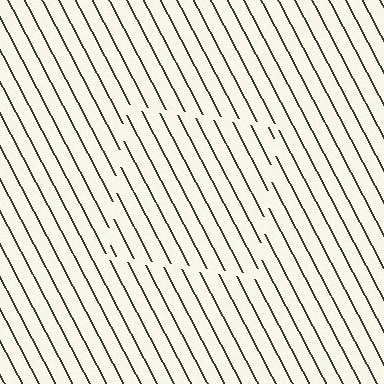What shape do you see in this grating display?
An illusory square. The interior of the shape contains the same grating, shifted by half a period — the contour is defined by the phase discontinuity where line-ends from the inner and outer gratings abut.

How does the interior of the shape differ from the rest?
The interior of the shape contains the same grating, shifted by half a period — the contour is defined by the phase discontinuity where line-ends from the inner and outer gratings abut.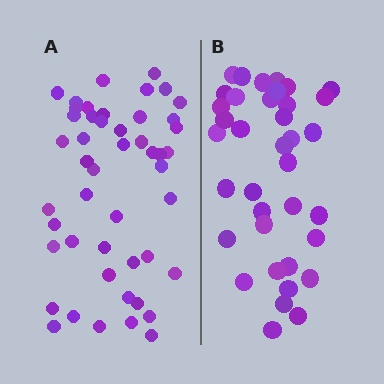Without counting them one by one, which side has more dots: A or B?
Region A (the left region) has more dots.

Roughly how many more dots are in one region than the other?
Region A has roughly 12 or so more dots than region B.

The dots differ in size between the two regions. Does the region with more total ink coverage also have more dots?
No. Region B has more total ink coverage because its dots are larger, but region A actually contains more individual dots. Total area can be misleading — the number of items is what matters here.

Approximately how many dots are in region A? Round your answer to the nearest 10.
About 50 dots. (The exact count is 48, which rounds to 50.)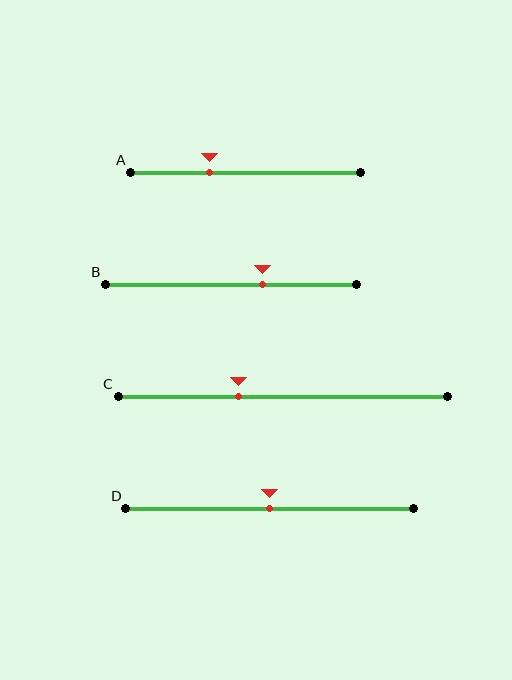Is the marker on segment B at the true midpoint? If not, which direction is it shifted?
No, the marker on segment B is shifted to the right by about 13% of the segment length.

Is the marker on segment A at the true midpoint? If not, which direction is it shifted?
No, the marker on segment A is shifted to the left by about 16% of the segment length.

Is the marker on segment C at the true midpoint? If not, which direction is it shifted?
No, the marker on segment C is shifted to the left by about 13% of the segment length.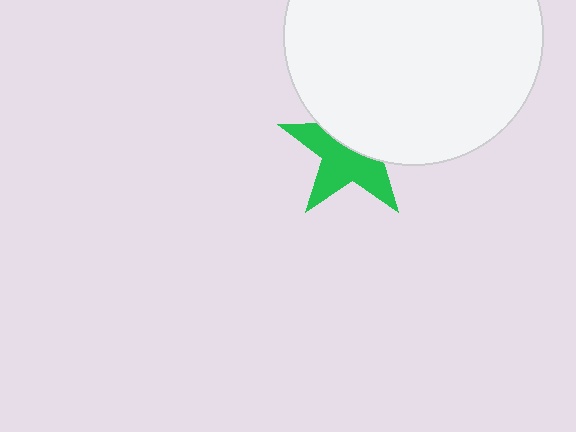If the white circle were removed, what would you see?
You would see the complete green star.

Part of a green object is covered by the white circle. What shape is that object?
It is a star.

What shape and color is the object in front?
The object in front is a white circle.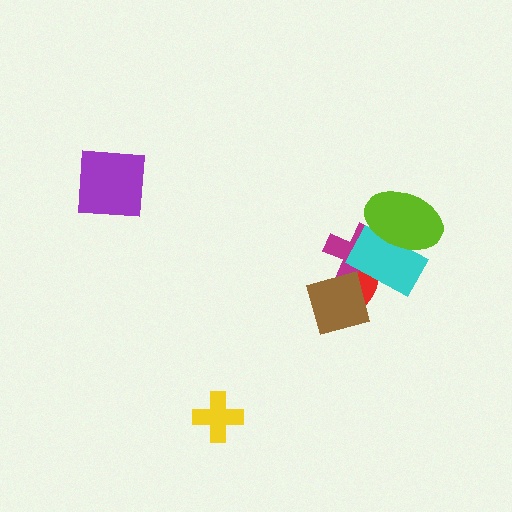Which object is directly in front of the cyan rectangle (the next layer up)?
The lime ellipse is directly in front of the cyan rectangle.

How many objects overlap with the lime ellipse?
2 objects overlap with the lime ellipse.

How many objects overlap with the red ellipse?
3 objects overlap with the red ellipse.